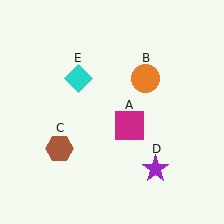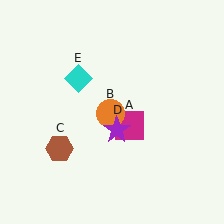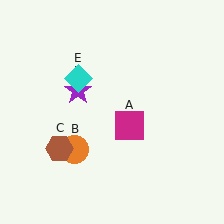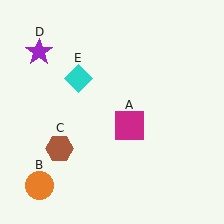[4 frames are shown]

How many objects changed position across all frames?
2 objects changed position: orange circle (object B), purple star (object D).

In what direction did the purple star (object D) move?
The purple star (object D) moved up and to the left.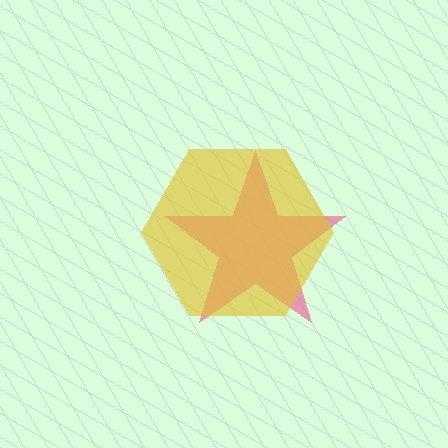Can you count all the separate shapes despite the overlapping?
Yes, there are 2 separate shapes.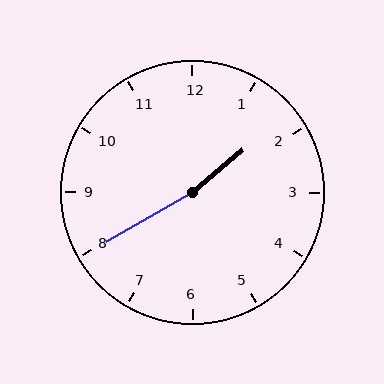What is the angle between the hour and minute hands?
Approximately 170 degrees.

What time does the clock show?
1:40.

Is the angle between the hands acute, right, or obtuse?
It is obtuse.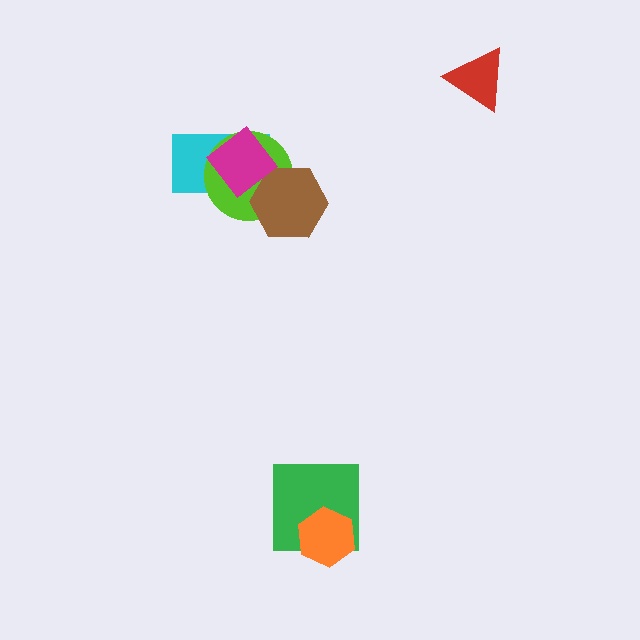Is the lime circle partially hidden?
Yes, it is partially covered by another shape.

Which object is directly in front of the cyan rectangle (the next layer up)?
The lime circle is directly in front of the cyan rectangle.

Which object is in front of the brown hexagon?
The magenta diamond is in front of the brown hexagon.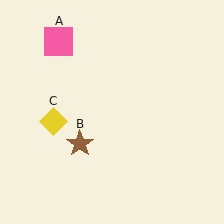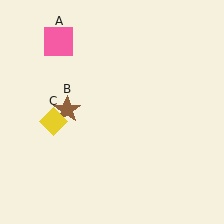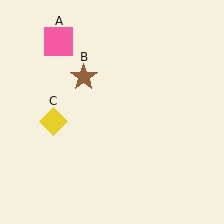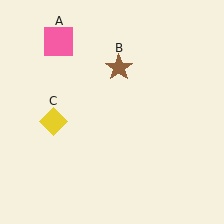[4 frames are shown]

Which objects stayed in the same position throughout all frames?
Pink square (object A) and yellow diamond (object C) remained stationary.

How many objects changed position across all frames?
1 object changed position: brown star (object B).